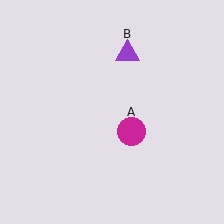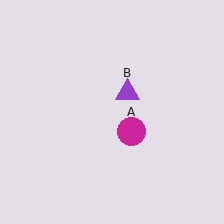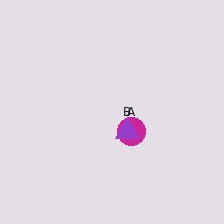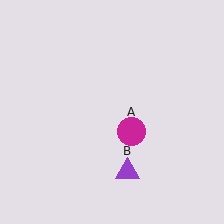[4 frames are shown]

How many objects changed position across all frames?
1 object changed position: purple triangle (object B).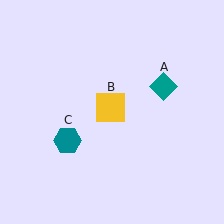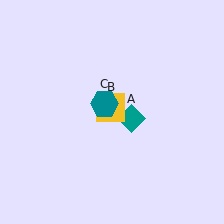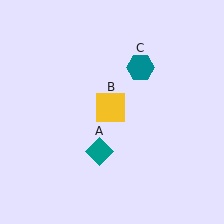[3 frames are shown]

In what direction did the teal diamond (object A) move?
The teal diamond (object A) moved down and to the left.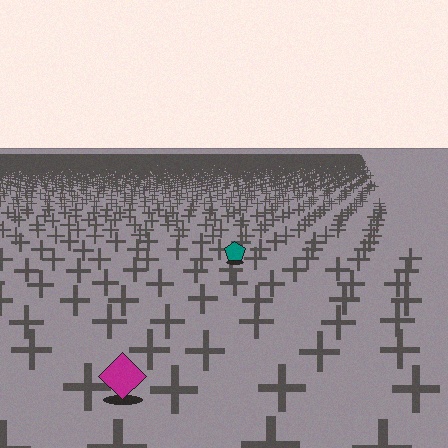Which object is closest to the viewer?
The magenta diamond is closest. The texture marks near it are larger and more spread out.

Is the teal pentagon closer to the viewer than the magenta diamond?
No. The magenta diamond is closer — you can tell from the texture gradient: the ground texture is coarser near it.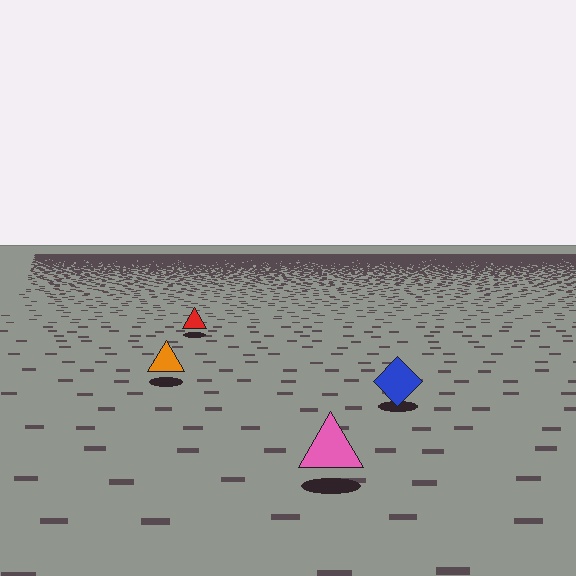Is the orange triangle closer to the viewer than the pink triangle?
No. The pink triangle is closer — you can tell from the texture gradient: the ground texture is coarser near it.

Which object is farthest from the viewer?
The red triangle is farthest from the viewer. It appears smaller and the ground texture around it is denser.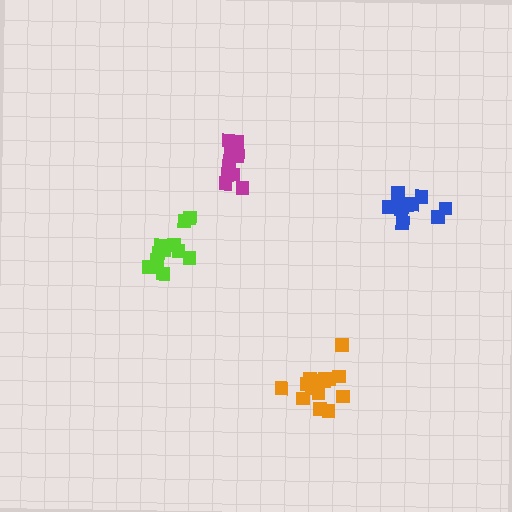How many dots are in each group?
Group 1: 14 dots, Group 2: 11 dots, Group 3: 11 dots, Group 4: 10 dots (46 total).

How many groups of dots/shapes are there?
There are 4 groups.